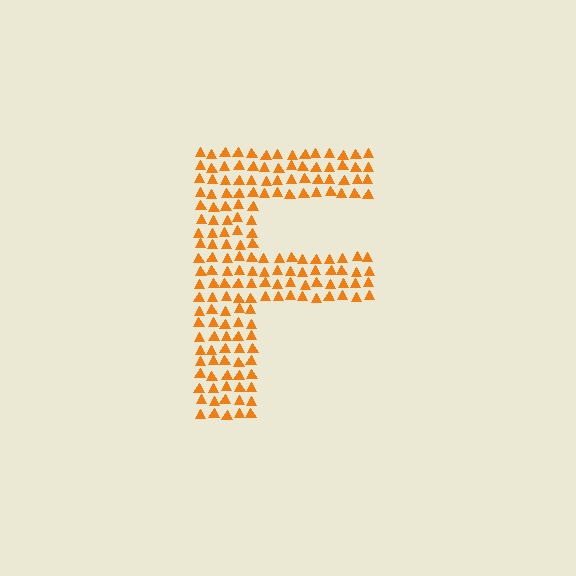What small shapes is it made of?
It is made of small triangles.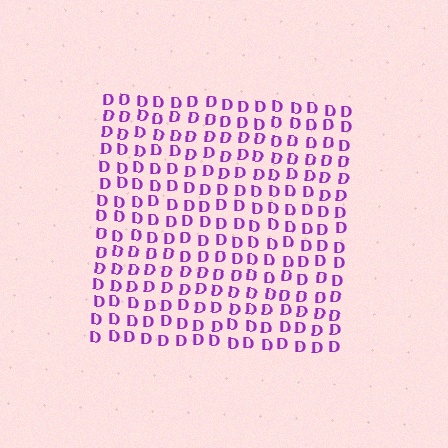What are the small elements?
The small elements are letter D's.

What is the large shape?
The large shape is a square.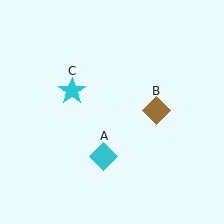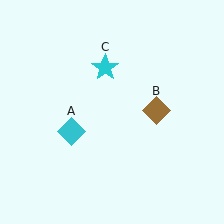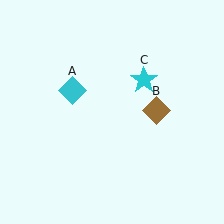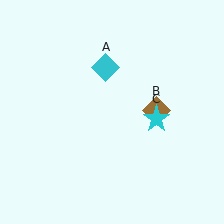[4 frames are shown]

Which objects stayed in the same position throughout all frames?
Brown diamond (object B) remained stationary.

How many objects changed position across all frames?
2 objects changed position: cyan diamond (object A), cyan star (object C).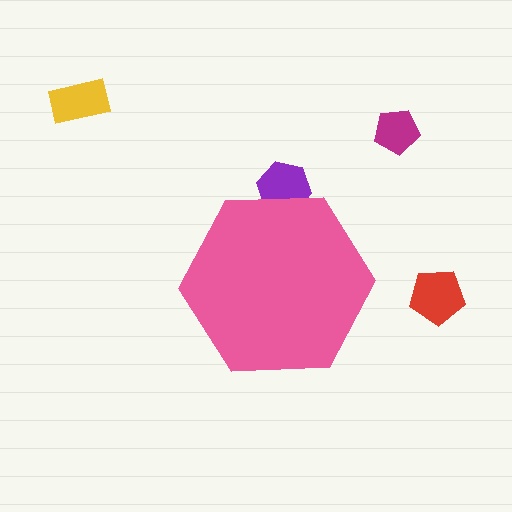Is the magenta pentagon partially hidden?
No, the magenta pentagon is fully visible.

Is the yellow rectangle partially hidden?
No, the yellow rectangle is fully visible.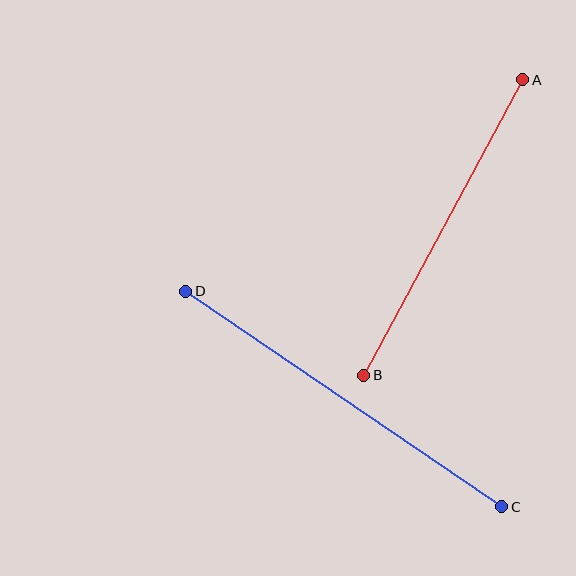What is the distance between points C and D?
The distance is approximately 382 pixels.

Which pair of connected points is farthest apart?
Points C and D are farthest apart.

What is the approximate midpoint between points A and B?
The midpoint is at approximately (443, 228) pixels.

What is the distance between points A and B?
The distance is approximately 336 pixels.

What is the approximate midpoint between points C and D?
The midpoint is at approximately (344, 399) pixels.